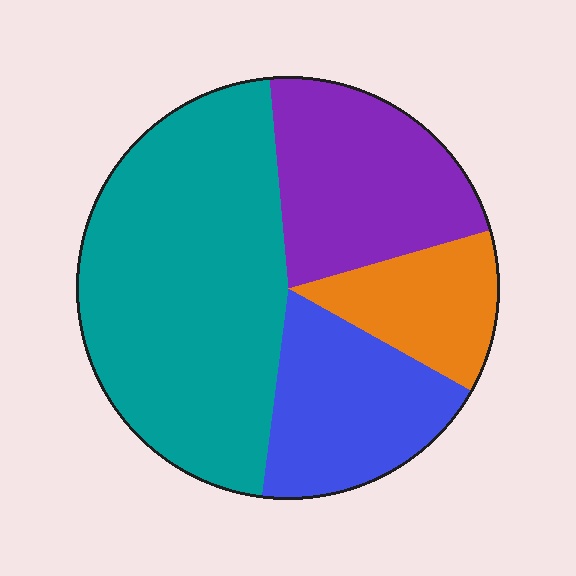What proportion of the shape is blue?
Blue covers 19% of the shape.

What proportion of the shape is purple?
Purple covers 22% of the shape.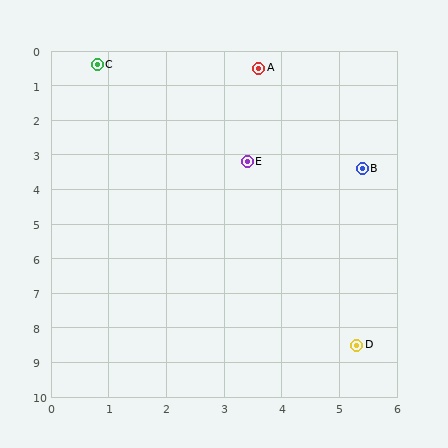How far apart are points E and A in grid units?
Points E and A are about 2.7 grid units apart.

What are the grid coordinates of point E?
Point E is at approximately (3.4, 3.2).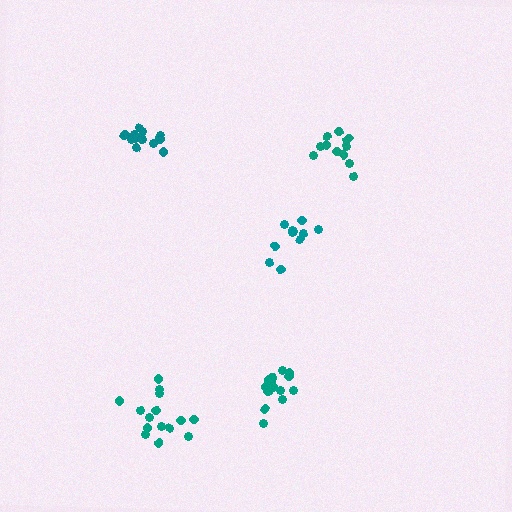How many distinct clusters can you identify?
There are 5 distinct clusters.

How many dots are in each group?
Group 1: 11 dots, Group 2: 13 dots, Group 3: 12 dots, Group 4: 14 dots, Group 5: 15 dots (65 total).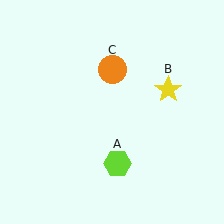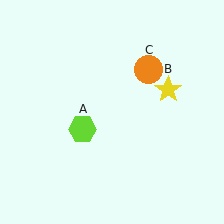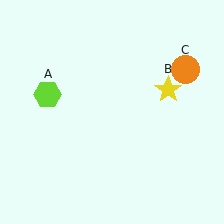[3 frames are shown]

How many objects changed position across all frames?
2 objects changed position: lime hexagon (object A), orange circle (object C).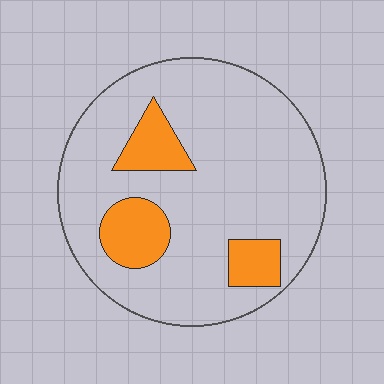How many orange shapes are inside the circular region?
3.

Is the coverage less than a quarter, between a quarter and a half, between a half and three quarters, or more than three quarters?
Less than a quarter.